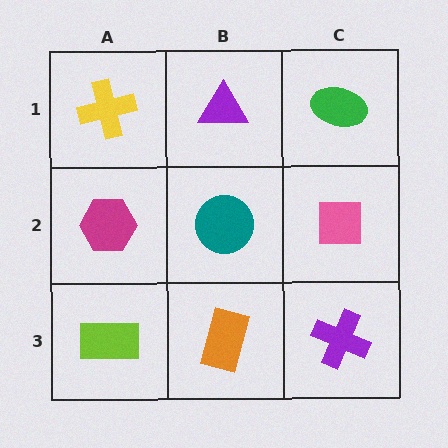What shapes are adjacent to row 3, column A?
A magenta hexagon (row 2, column A), an orange rectangle (row 3, column B).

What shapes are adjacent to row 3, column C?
A pink square (row 2, column C), an orange rectangle (row 3, column B).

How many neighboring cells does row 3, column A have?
2.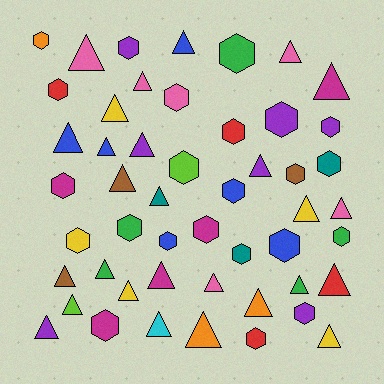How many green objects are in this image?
There are 5 green objects.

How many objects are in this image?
There are 50 objects.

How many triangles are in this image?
There are 27 triangles.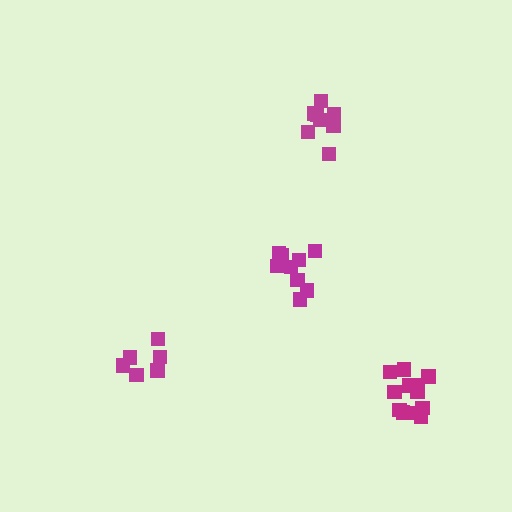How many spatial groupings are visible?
There are 4 spatial groupings.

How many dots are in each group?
Group 1: 6 dots, Group 2: 11 dots, Group 3: 12 dots, Group 4: 8 dots (37 total).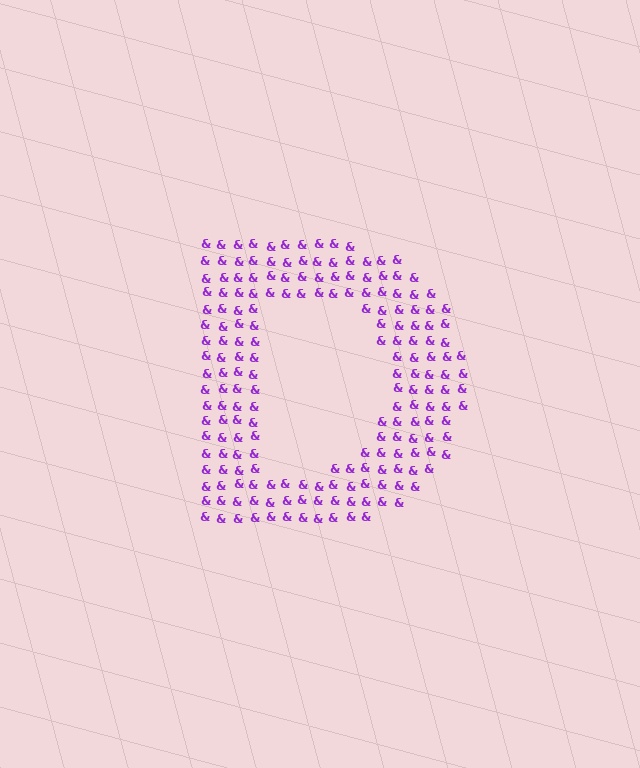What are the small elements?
The small elements are ampersands.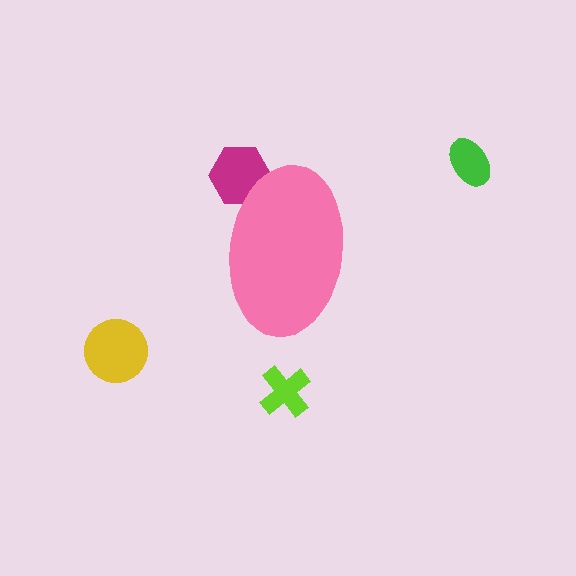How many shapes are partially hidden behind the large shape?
1 shape is partially hidden.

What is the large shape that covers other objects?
A pink ellipse.